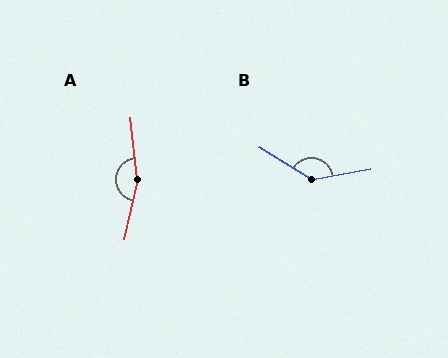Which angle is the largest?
A, at approximately 161 degrees.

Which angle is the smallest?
B, at approximately 138 degrees.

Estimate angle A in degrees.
Approximately 161 degrees.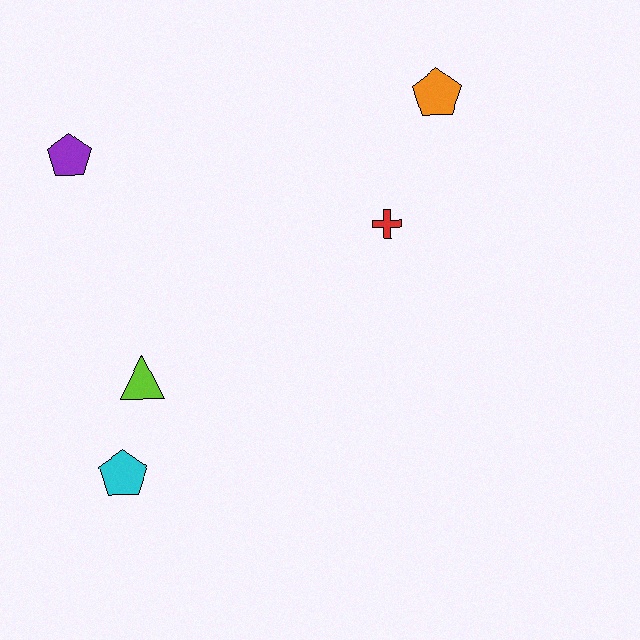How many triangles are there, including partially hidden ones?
There is 1 triangle.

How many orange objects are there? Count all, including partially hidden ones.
There is 1 orange object.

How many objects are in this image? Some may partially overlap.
There are 5 objects.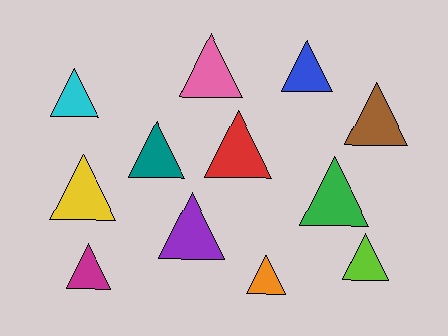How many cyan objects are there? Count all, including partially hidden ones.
There is 1 cyan object.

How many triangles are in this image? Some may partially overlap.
There are 12 triangles.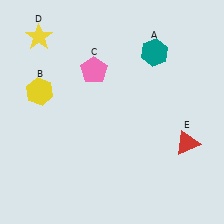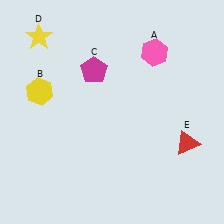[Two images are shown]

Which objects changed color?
A changed from teal to pink. C changed from pink to magenta.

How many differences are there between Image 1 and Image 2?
There are 2 differences between the two images.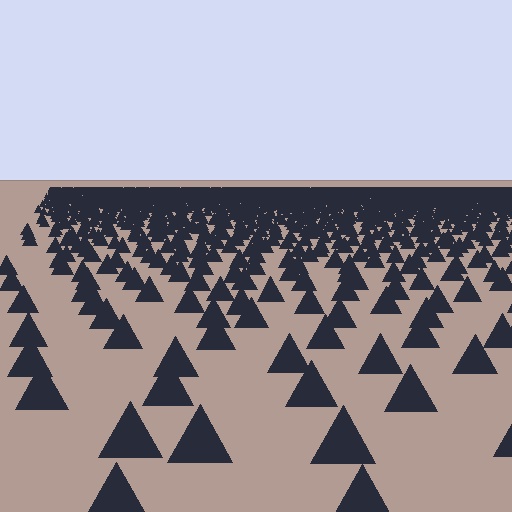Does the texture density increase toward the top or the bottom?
Density increases toward the top.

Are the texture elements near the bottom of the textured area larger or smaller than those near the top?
Larger. Near the bottom, elements are closer to the viewer and appear at a bigger on-screen size.